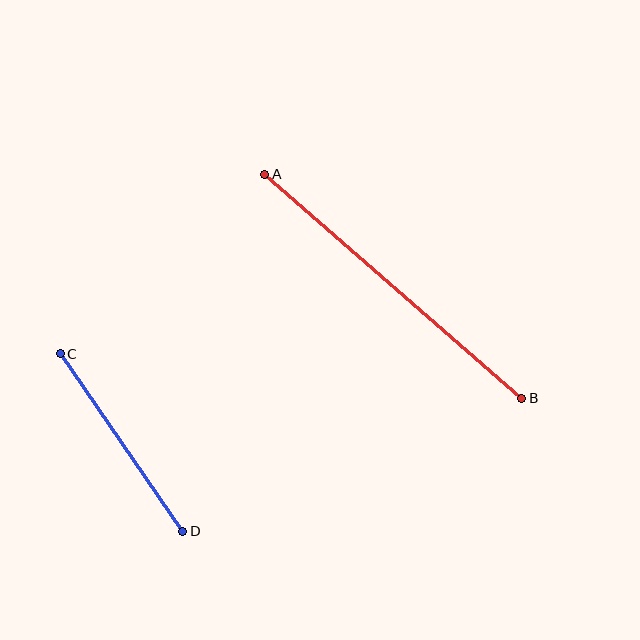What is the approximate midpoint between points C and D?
The midpoint is at approximately (122, 443) pixels.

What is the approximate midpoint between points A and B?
The midpoint is at approximately (393, 286) pixels.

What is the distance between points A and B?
The distance is approximately 341 pixels.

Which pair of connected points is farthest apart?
Points A and B are farthest apart.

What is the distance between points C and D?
The distance is approximately 216 pixels.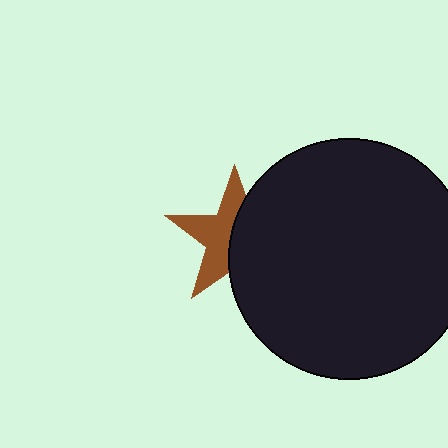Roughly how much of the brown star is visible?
About half of it is visible (roughly 50%).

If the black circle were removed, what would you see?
You would see the complete brown star.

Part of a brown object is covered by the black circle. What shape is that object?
It is a star.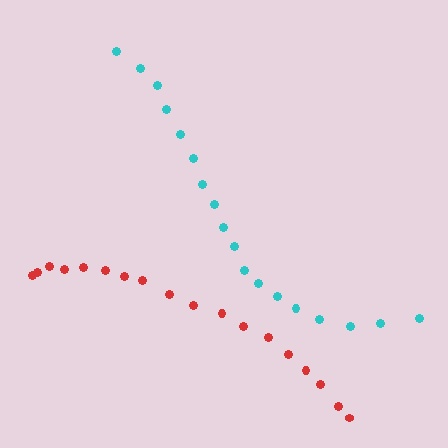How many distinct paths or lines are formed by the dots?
There are 2 distinct paths.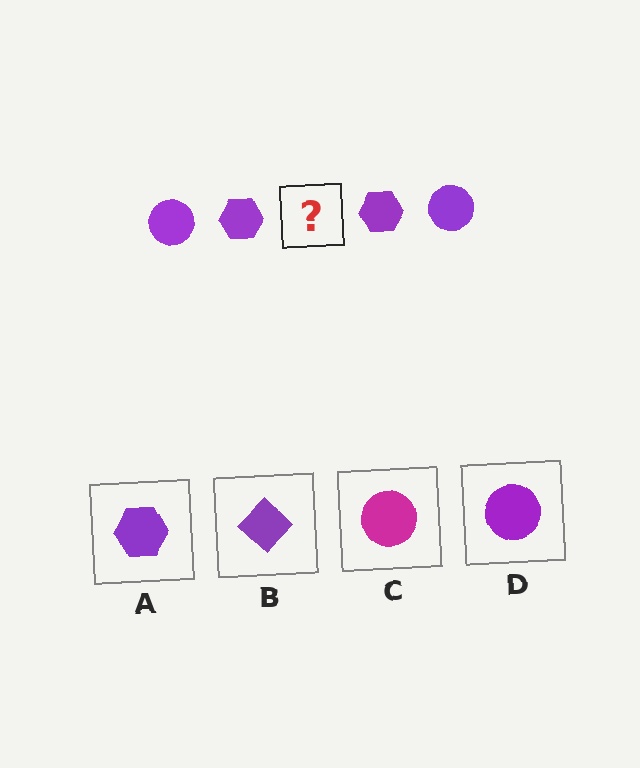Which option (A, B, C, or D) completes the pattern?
D.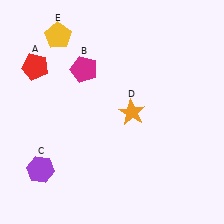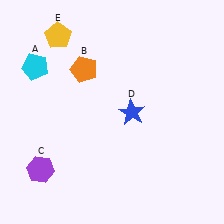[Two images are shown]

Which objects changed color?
A changed from red to cyan. B changed from magenta to orange. D changed from orange to blue.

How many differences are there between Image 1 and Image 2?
There are 3 differences between the two images.